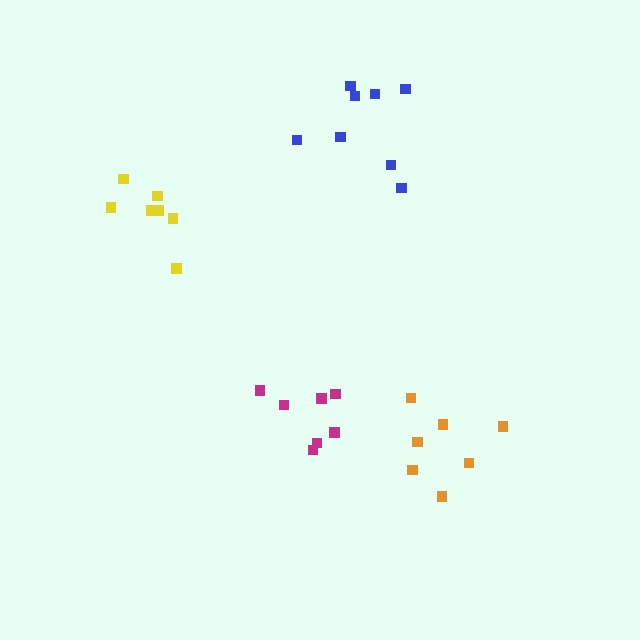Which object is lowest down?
The orange cluster is bottommost.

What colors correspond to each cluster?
The clusters are colored: magenta, orange, blue, yellow.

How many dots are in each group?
Group 1: 7 dots, Group 2: 7 dots, Group 3: 8 dots, Group 4: 7 dots (29 total).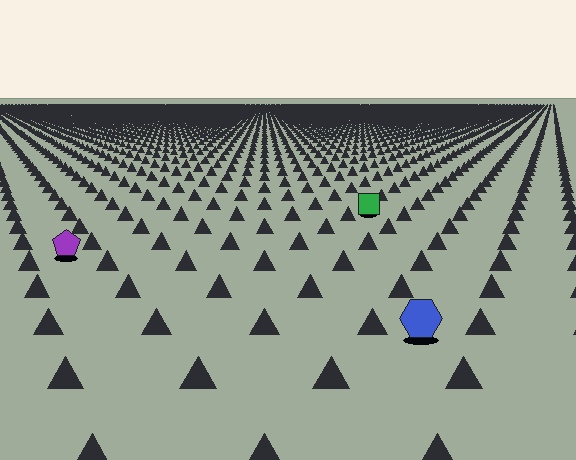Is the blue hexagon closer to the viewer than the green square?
Yes. The blue hexagon is closer — you can tell from the texture gradient: the ground texture is coarser near it.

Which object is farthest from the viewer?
The green square is farthest from the viewer. It appears smaller and the ground texture around it is denser.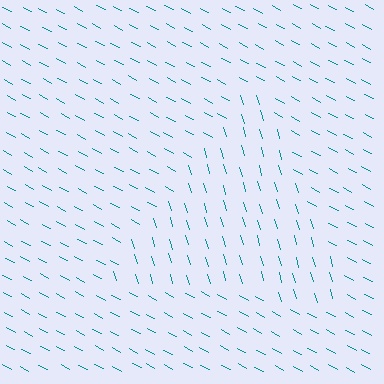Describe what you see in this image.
The image is filled with small teal line segments. A triangle region in the image has lines oriented differently from the surrounding lines, creating a visible texture boundary.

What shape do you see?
I see a triangle.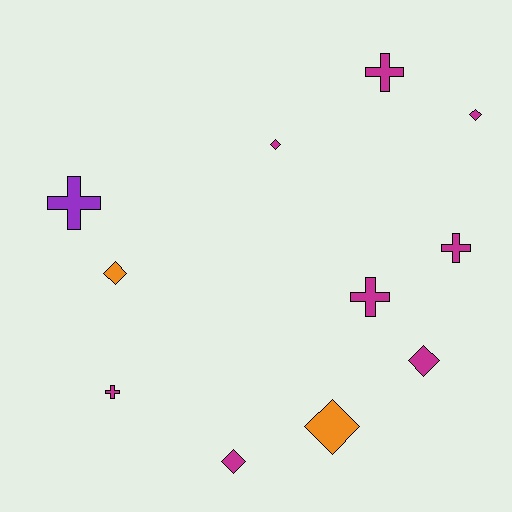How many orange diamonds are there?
There are 2 orange diamonds.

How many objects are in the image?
There are 11 objects.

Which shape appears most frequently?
Diamond, with 6 objects.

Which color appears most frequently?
Magenta, with 8 objects.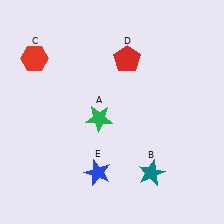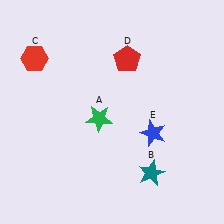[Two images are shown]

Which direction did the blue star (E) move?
The blue star (E) moved right.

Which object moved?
The blue star (E) moved right.